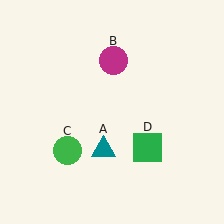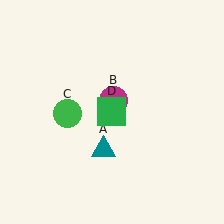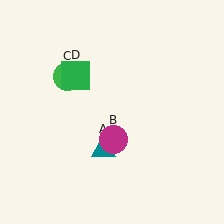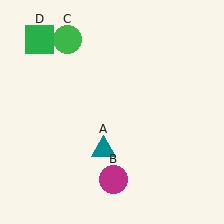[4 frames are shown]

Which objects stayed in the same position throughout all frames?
Teal triangle (object A) remained stationary.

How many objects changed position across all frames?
3 objects changed position: magenta circle (object B), green circle (object C), green square (object D).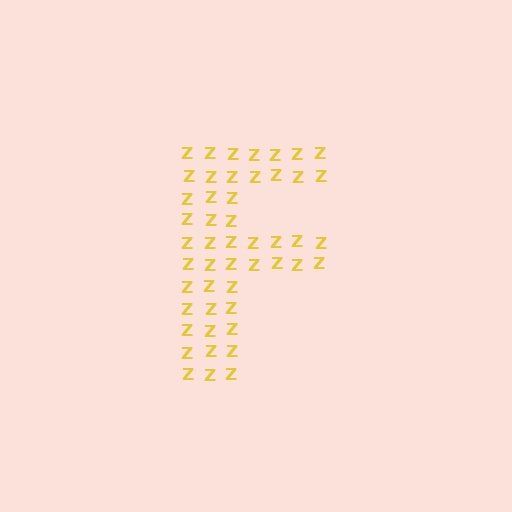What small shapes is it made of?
It is made of small letter Z's.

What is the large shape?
The large shape is the letter F.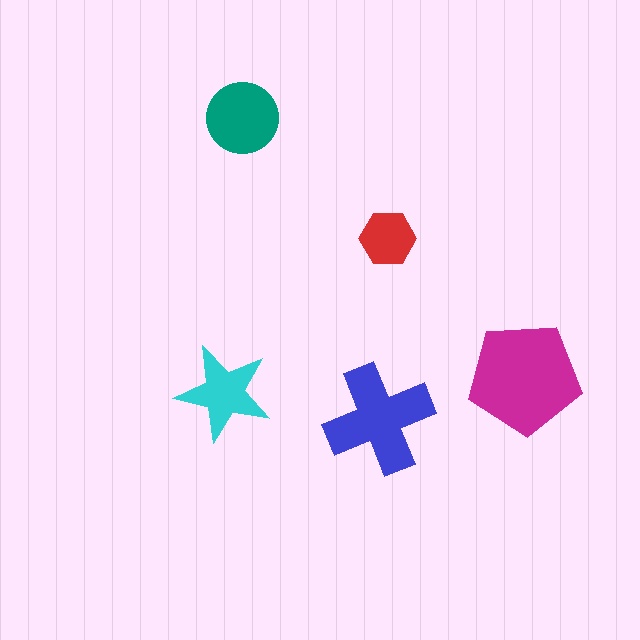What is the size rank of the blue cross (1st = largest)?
2nd.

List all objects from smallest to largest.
The red hexagon, the cyan star, the teal circle, the blue cross, the magenta pentagon.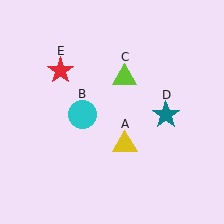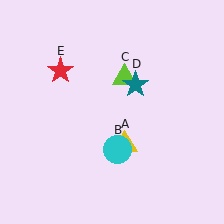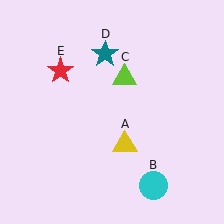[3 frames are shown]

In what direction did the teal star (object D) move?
The teal star (object D) moved up and to the left.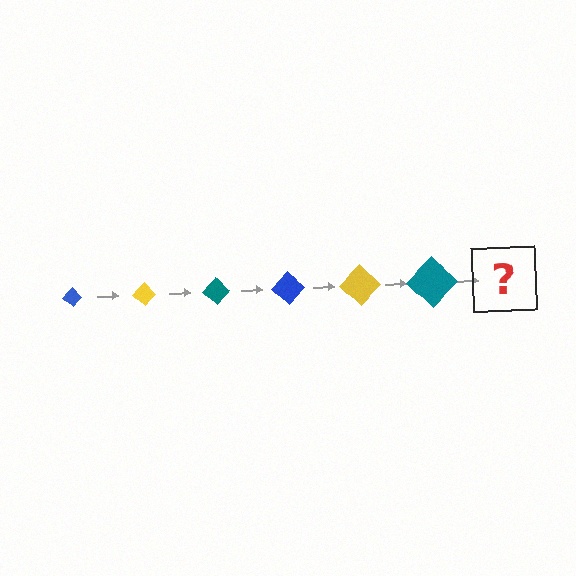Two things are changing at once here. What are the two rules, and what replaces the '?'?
The two rules are that the diamond grows larger each step and the color cycles through blue, yellow, and teal. The '?' should be a blue diamond, larger than the previous one.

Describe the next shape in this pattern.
It should be a blue diamond, larger than the previous one.